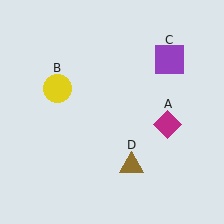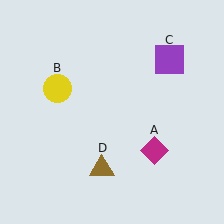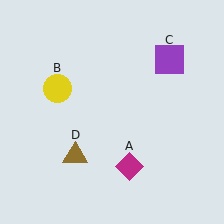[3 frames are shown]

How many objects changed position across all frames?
2 objects changed position: magenta diamond (object A), brown triangle (object D).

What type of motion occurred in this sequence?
The magenta diamond (object A), brown triangle (object D) rotated clockwise around the center of the scene.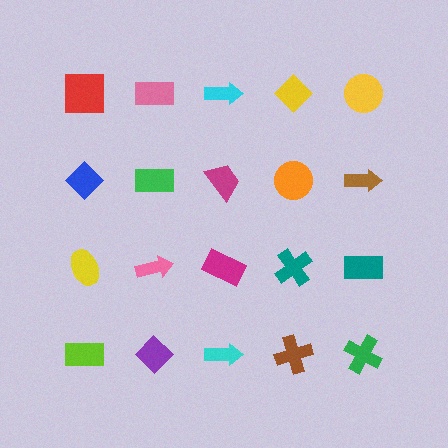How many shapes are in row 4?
5 shapes.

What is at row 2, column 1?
A blue diamond.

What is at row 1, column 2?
A pink rectangle.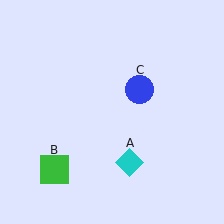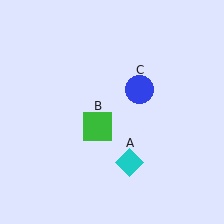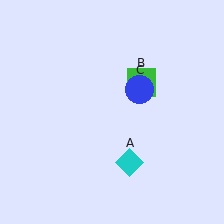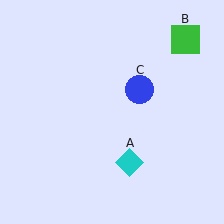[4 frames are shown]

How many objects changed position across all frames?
1 object changed position: green square (object B).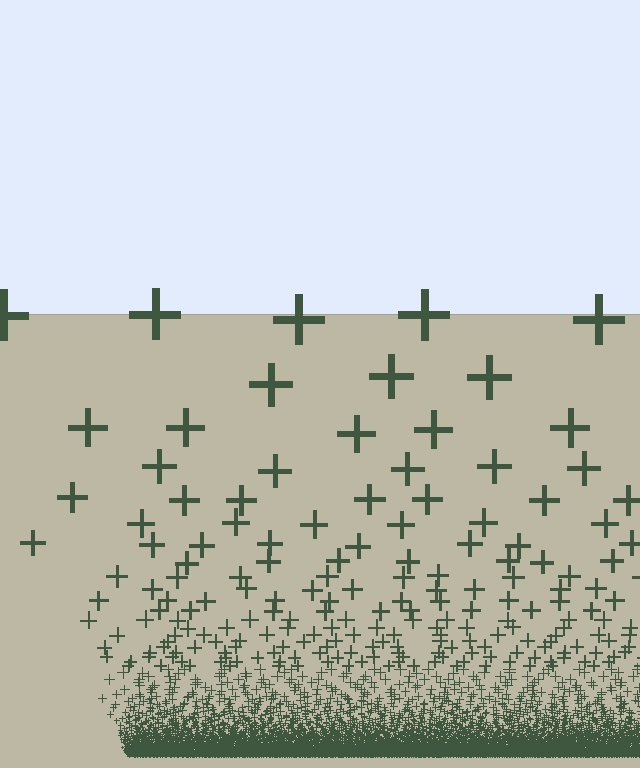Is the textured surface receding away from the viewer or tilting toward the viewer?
The surface appears to tilt toward the viewer. Texture elements get larger and sparser toward the top.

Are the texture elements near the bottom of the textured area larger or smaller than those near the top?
Smaller. The gradient is inverted — elements near the bottom are smaller and denser.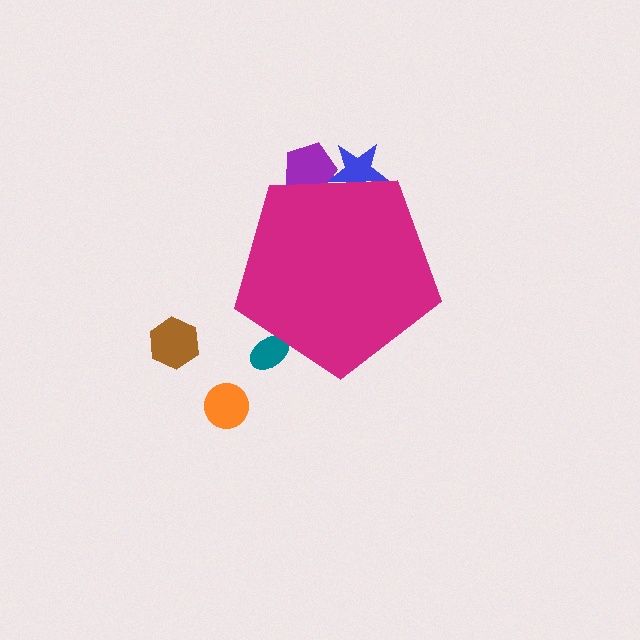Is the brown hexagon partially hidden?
No, the brown hexagon is fully visible.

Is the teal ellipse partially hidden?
Yes, the teal ellipse is partially hidden behind the magenta pentagon.